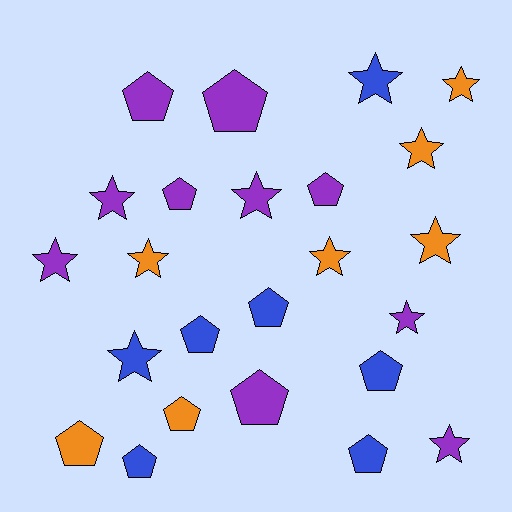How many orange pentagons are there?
There are 2 orange pentagons.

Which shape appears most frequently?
Star, with 12 objects.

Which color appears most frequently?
Purple, with 10 objects.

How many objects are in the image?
There are 24 objects.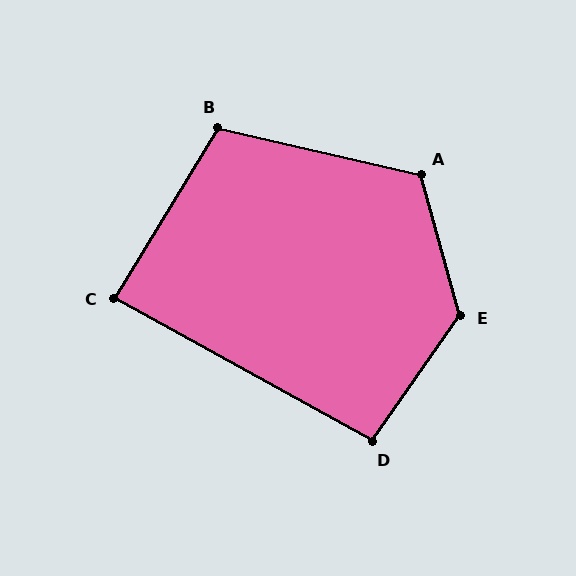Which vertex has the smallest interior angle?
C, at approximately 87 degrees.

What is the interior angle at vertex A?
Approximately 119 degrees (obtuse).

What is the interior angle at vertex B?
Approximately 108 degrees (obtuse).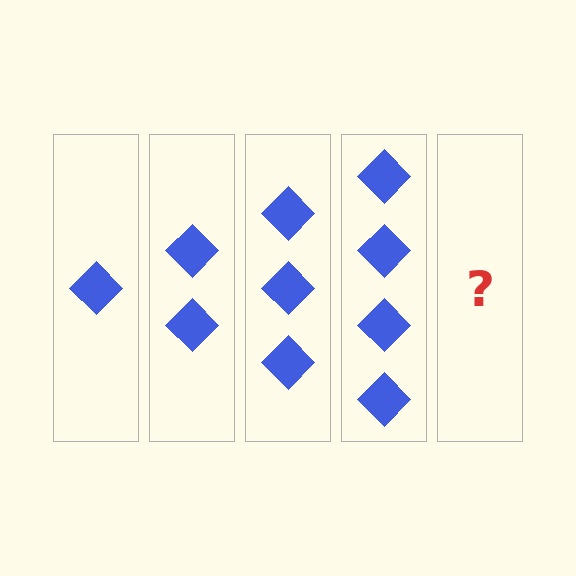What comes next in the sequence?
The next element should be 5 diamonds.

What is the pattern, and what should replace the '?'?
The pattern is that each step adds one more diamond. The '?' should be 5 diamonds.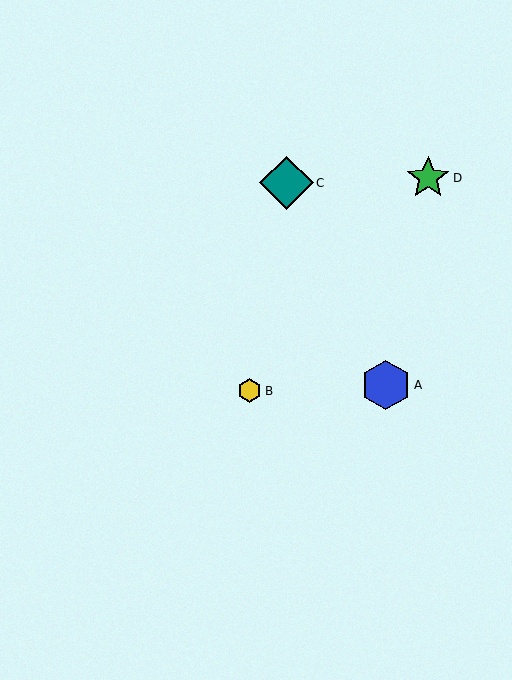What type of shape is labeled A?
Shape A is a blue hexagon.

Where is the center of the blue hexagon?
The center of the blue hexagon is at (386, 385).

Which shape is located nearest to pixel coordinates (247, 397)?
The yellow hexagon (labeled B) at (250, 391) is nearest to that location.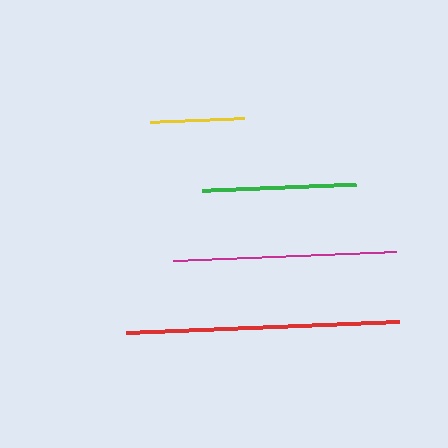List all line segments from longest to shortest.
From longest to shortest: red, magenta, green, yellow.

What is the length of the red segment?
The red segment is approximately 272 pixels long.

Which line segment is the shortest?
The yellow line is the shortest at approximately 93 pixels.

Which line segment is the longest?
The red line is the longest at approximately 272 pixels.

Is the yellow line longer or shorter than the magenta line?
The magenta line is longer than the yellow line.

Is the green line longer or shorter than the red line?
The red line is longer than the green line.